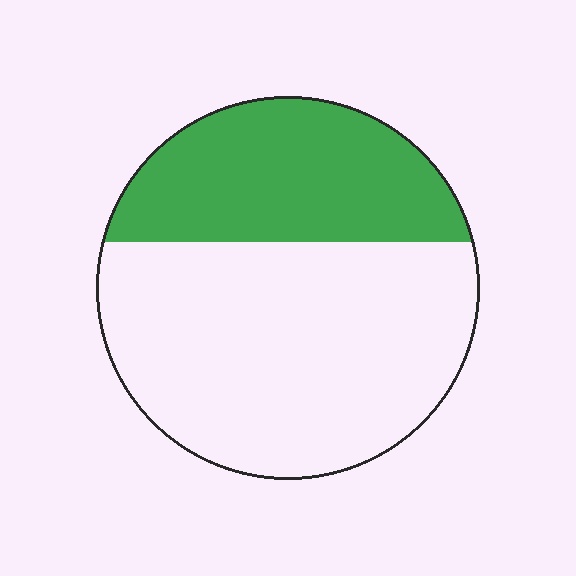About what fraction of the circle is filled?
About one third (1/3).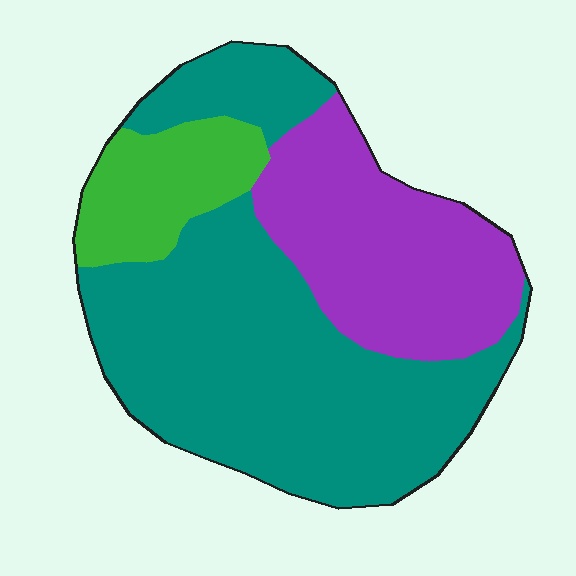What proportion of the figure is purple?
Purple takes up about one quarter (1/4) of the figure.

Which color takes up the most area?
Teal, at roughly 60%.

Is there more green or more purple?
Purple.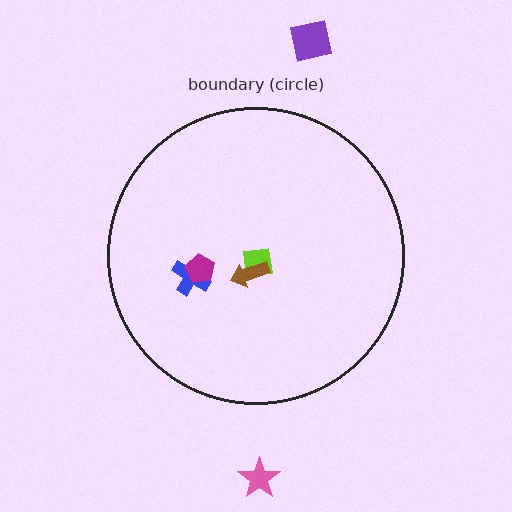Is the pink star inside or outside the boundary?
Outside.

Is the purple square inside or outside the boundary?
Outside.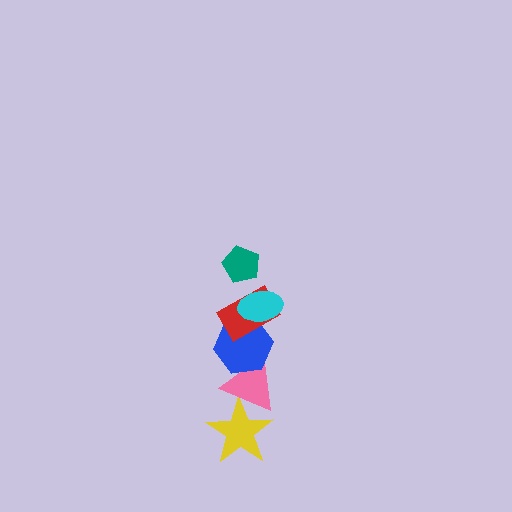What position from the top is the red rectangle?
The red rectangle is 3rd from the top.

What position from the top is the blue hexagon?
The blue hexagon is 4th from the top.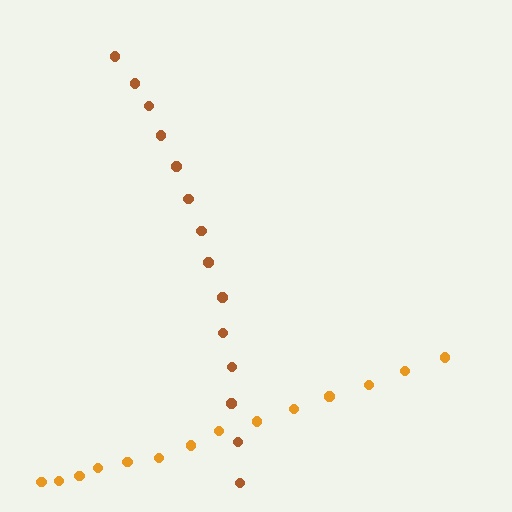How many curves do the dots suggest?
There are 2 distinct paths.